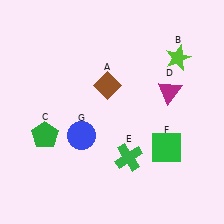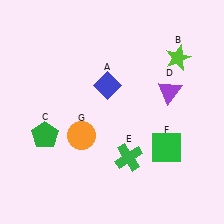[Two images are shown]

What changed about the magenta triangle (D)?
In Image 1, D is magenta. In Image 2, it changed to purple.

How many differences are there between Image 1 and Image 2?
There are 3 differences between the two images.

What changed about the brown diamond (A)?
In Image 1, A is brown. In Image 2, it changed to blue.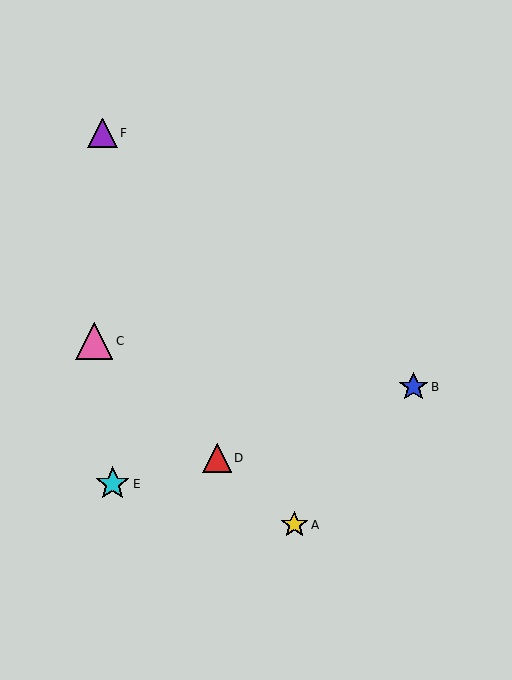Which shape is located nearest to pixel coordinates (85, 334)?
The pink triangle (labeled C) at (94, 341) is nearest to that location.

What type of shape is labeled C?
Shape C is a pink triangle.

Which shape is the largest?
The pink triangle (labeled C) is the largest.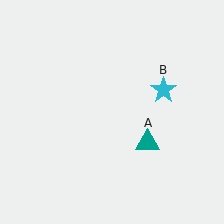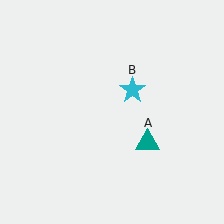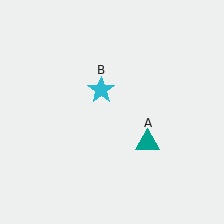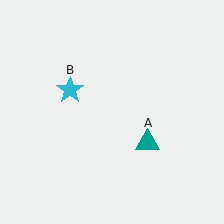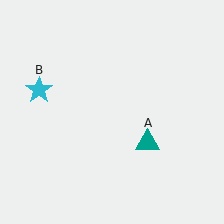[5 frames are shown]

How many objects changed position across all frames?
1 object changed position: cyan star (object B).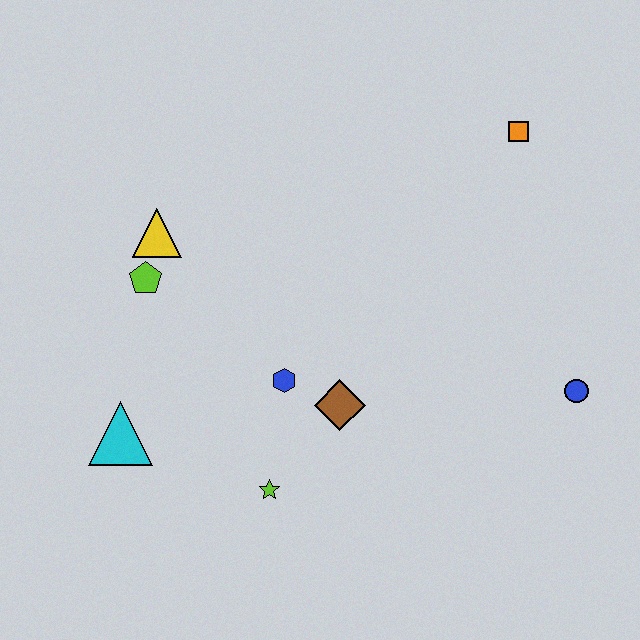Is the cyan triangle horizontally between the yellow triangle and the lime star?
No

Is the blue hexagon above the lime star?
Yes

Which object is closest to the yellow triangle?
The lime pentagon is closest to the yellow triangle.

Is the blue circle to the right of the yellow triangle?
Yes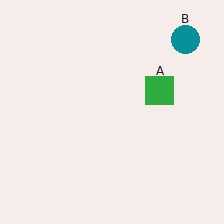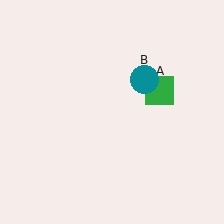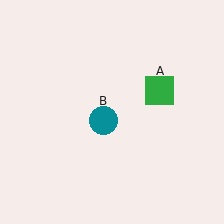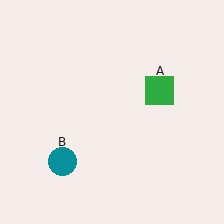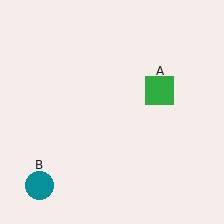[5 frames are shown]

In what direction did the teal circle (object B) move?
The teal circle (object B) moved down and to the left.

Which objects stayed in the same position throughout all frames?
Green square (object A) remained stationary.